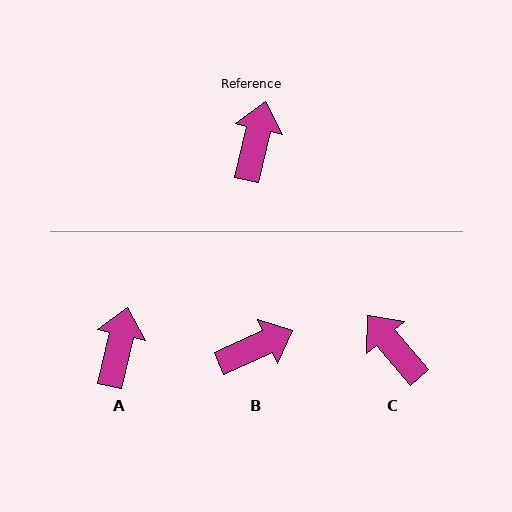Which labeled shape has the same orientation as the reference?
A.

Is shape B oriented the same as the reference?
No, it is off by about 53 degrees.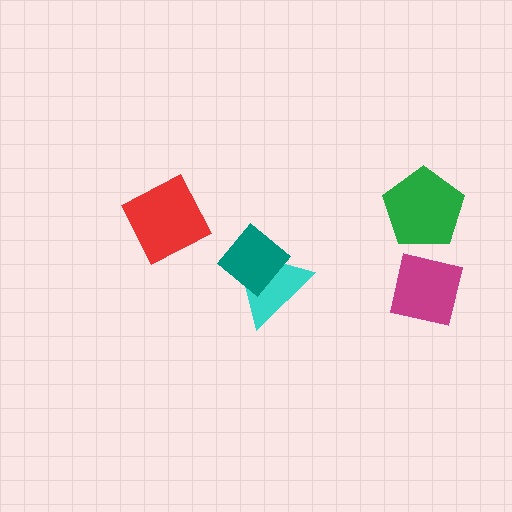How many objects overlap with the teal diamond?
1 object overlaps with the teal diamond.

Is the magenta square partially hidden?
No, no other shape covers it.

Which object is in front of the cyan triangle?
The teal diamond is in front of the cyan triangle.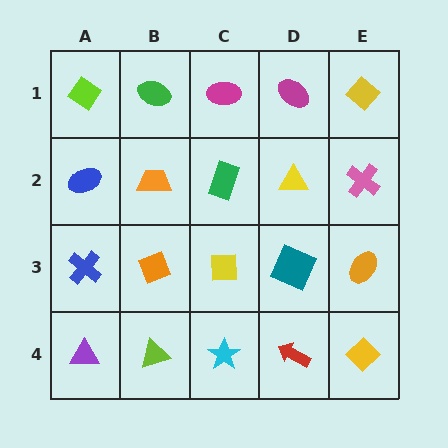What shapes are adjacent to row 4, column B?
An orange diamond (row 3, column B), a purple triangle (row 4, column A), a cyan star (row 4, column C).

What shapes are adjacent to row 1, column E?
A pink cross (row 2, column E), a magenta ellipse (row 1, column D).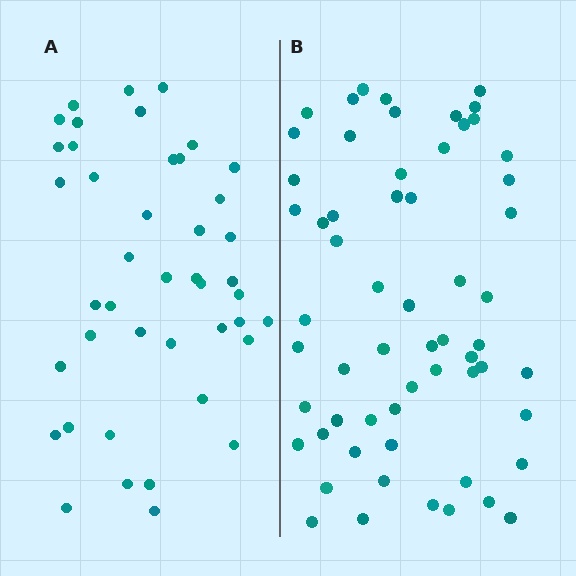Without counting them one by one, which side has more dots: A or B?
Region B (the right region) has more dots.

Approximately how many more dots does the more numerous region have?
Region B has approximately 15 more dots than region A.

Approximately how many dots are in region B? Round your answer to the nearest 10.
About 60 dots.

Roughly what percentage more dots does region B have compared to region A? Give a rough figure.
About 40% more.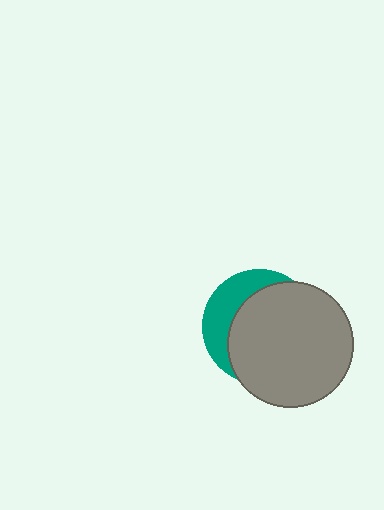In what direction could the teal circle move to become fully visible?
The teal circle could move toward the upper-left. That would shift it out from behind the gray circle entirely.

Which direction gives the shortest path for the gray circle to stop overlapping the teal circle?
Moving toward the lower-right gives the shortest separation.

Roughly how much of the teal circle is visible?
A small part of it is visible (roughly 31%).